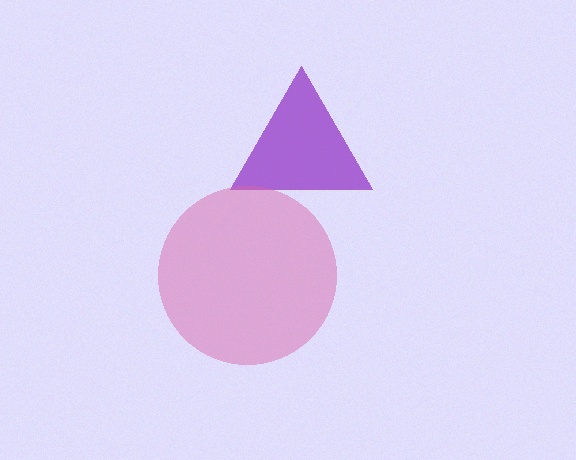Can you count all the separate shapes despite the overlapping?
Yes, there are 2 separate shapes.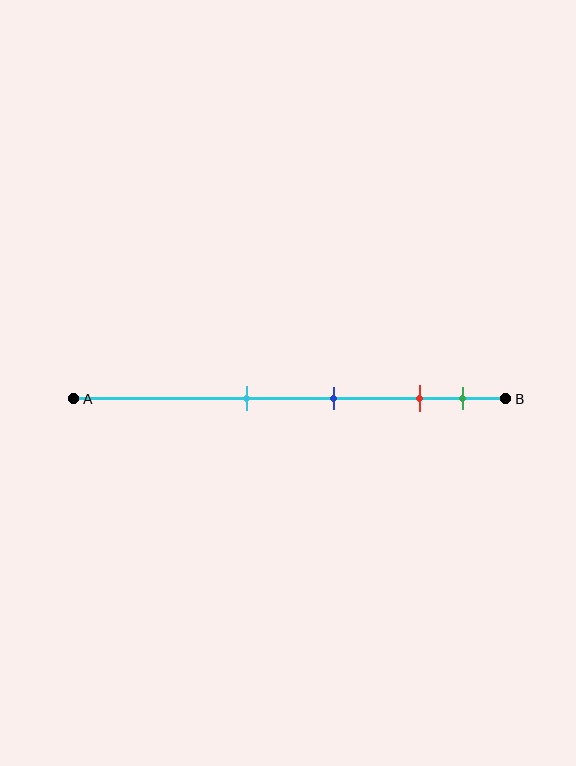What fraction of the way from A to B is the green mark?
The green mark is approximately 90% (0.9) of the way from A to B.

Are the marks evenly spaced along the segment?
No, the marks are not evenly spaced.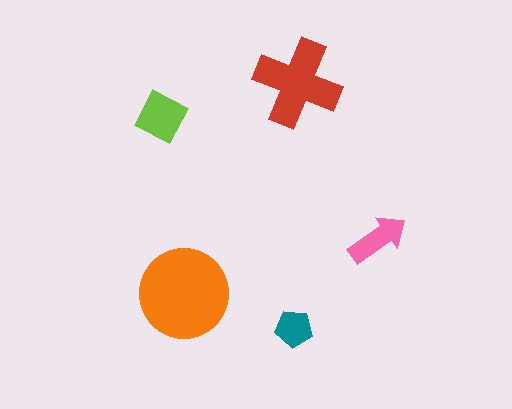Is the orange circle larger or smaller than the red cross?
Larger.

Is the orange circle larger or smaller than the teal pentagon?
Larger.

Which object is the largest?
The orange circle.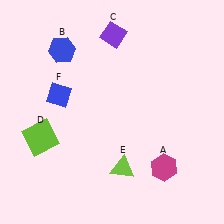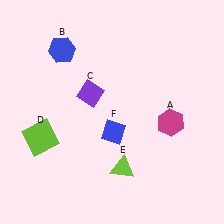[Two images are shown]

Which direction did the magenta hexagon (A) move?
The magenta hexagon (A) moved up.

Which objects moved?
The objects that moved are: the magenta hexagon (A), the purple diamond (C), the blue diamond (F).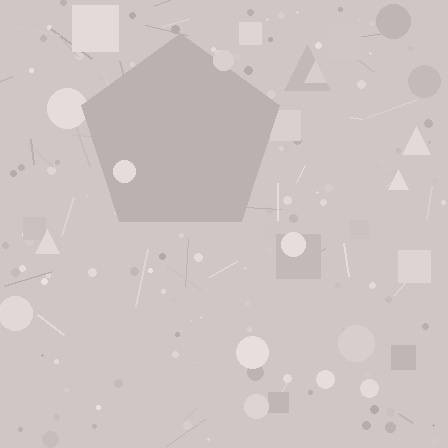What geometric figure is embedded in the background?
A pentagon is embedded in the background.